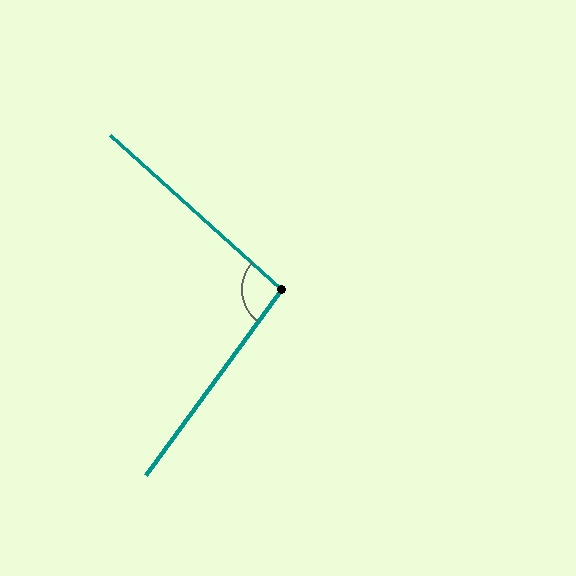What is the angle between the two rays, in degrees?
Approximately 96 degrees.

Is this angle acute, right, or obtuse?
It is obtuse.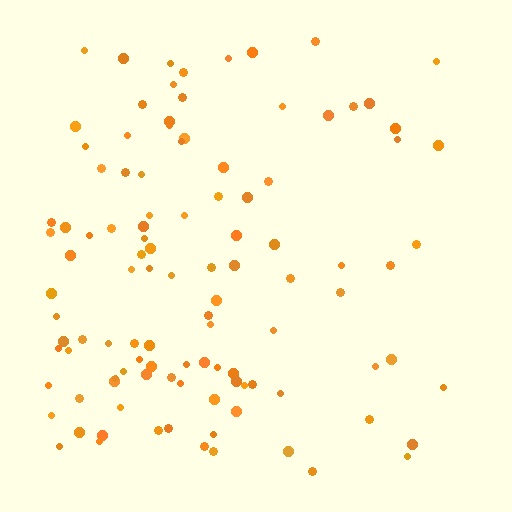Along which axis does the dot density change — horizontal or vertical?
Horizontal.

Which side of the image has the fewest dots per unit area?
The right.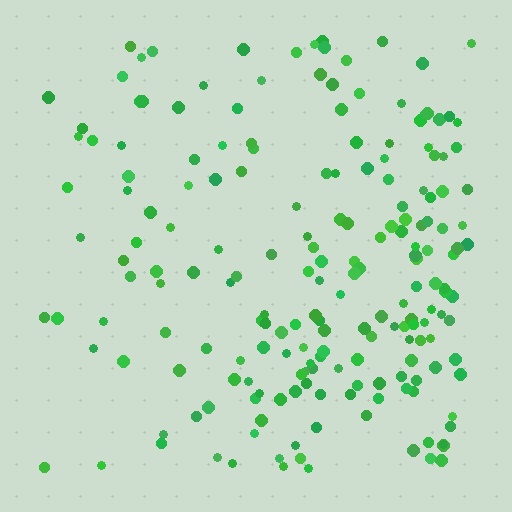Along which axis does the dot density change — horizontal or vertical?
Horizontal.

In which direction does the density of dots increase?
From left to right, with the right side densest.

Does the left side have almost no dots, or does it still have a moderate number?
Still a moderate number, just noticeably fewer than the right.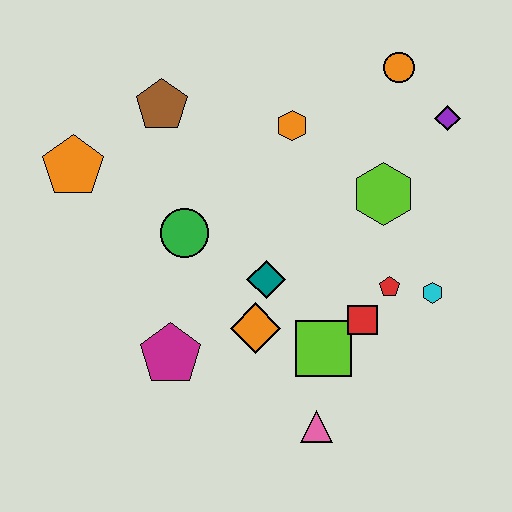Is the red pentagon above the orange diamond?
Yes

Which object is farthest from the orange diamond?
The orange circle is farthest from the orange diamond.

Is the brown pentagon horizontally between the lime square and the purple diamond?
No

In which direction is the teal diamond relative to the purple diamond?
The teal diamond is to the left of the purple diamond.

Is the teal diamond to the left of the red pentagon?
Yes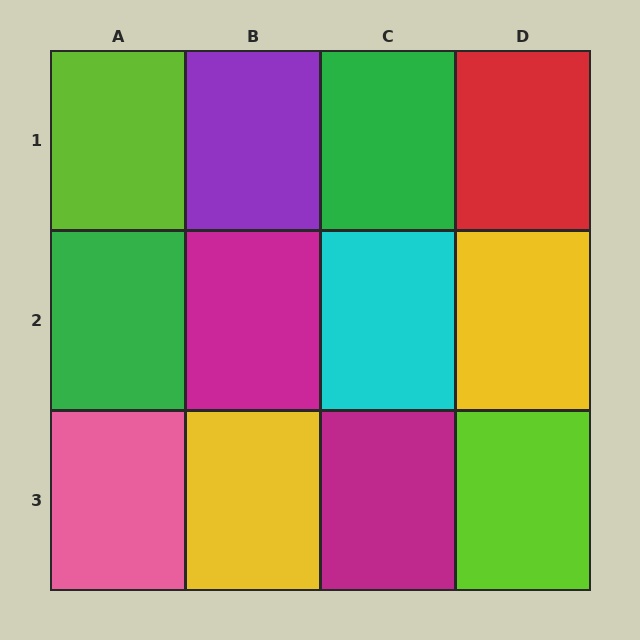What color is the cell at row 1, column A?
Lime.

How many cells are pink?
1 cell is pink.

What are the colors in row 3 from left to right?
Pink, yellow, magenta, lime.